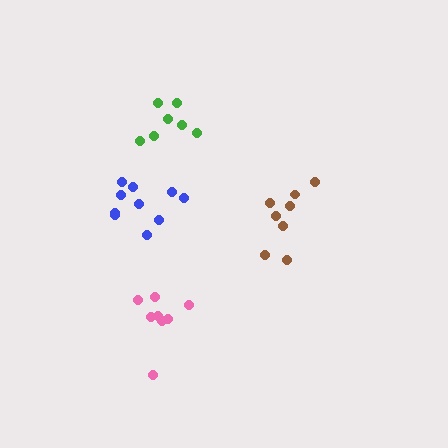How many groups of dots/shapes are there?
There are 4 groups.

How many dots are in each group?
Group 1: 10 dots, Group 2: 7 dots, Group 3: 8 dots, Group 4: 8 dots (33 total).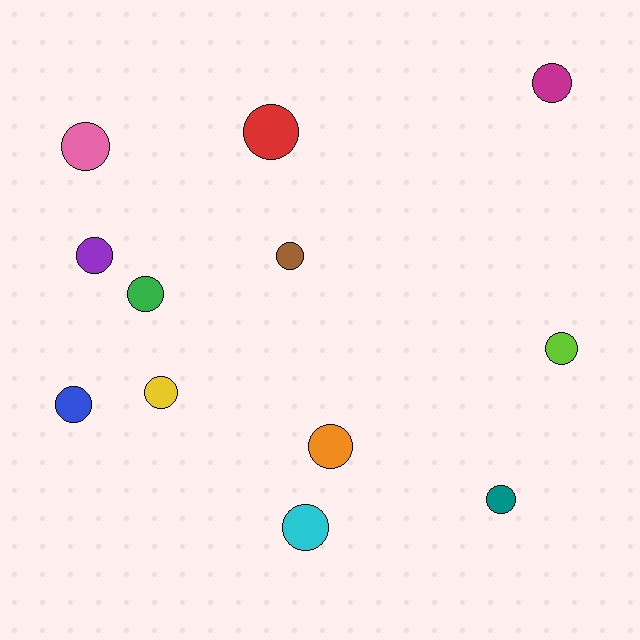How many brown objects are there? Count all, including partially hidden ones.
There is 1 brown object.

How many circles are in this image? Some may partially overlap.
There are 12 circles.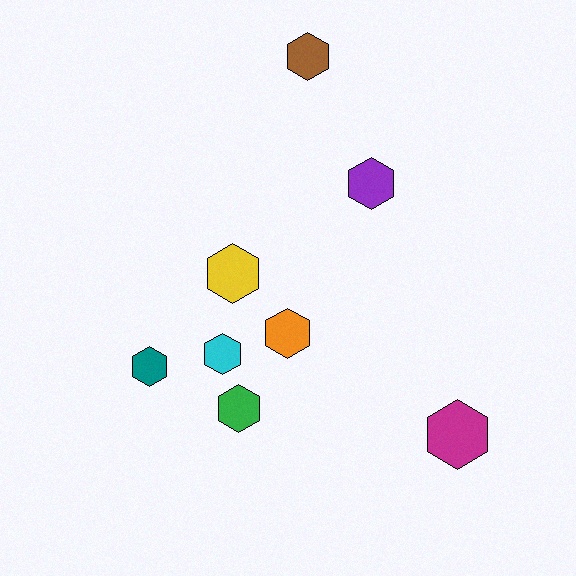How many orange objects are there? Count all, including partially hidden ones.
There is 1 orange object.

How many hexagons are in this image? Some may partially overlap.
There are 8 hexagons.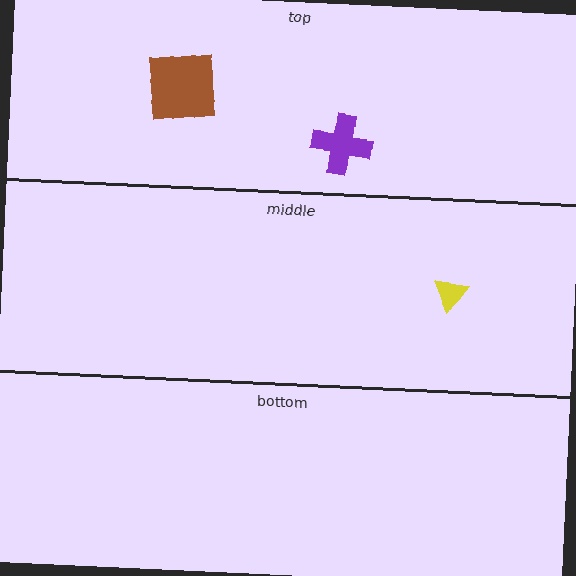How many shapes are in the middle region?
1.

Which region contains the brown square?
The top region.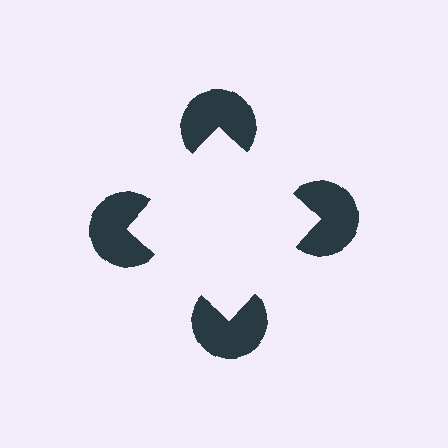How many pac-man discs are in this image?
There are 4 — one at each vertex of the illusory square.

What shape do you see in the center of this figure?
An illusory square — its edges are inferred from the aligned wedge cuts in the pac-man discs, not physically drawn.